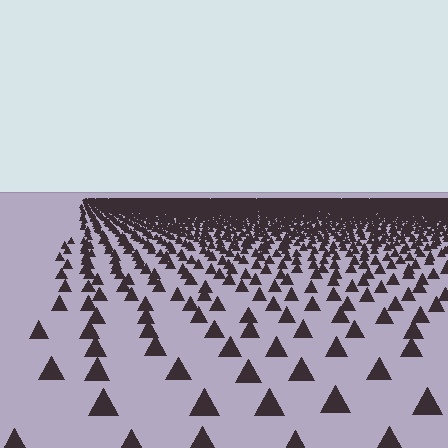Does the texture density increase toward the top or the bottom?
Density increases toward the top.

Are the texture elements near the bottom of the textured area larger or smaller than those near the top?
Larger. Near the bottom, elements are closer to the viewer and appear at a bigger on-screen size.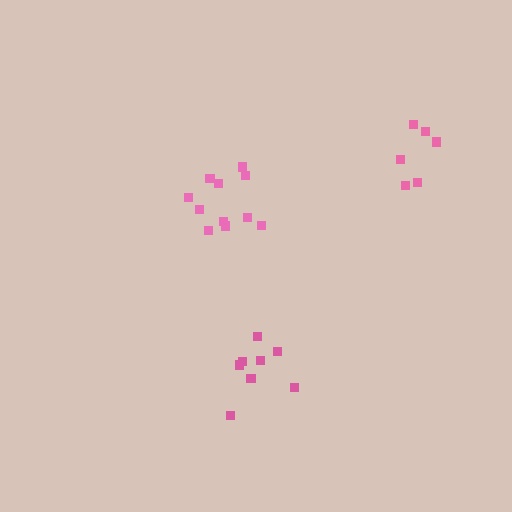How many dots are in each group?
Group 1: 6 dots, Group 2: 8 dots, Group 3: 11 dots (25 total).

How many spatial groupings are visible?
There are 3 spatial groupings.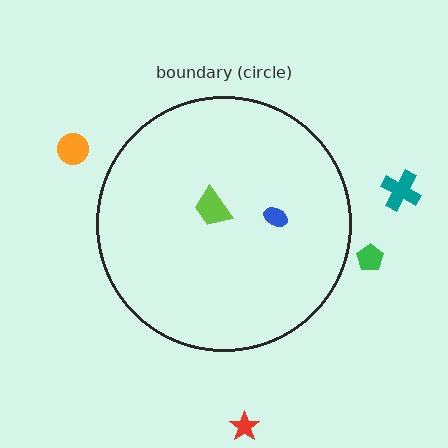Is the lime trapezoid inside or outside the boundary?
Inside.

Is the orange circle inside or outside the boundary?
Outside.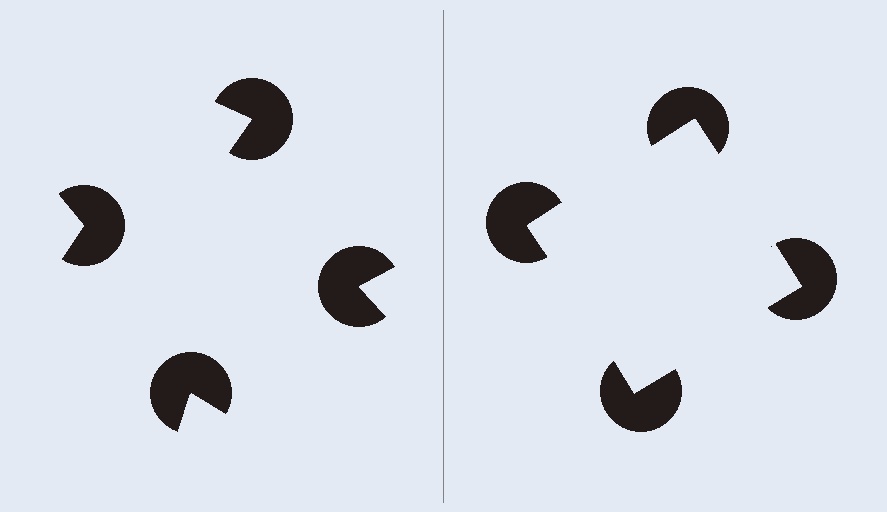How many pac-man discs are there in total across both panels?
8 — 4 on each side.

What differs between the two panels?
The pac-man discs are positioned identically on both sides; only the wedge orientations differ. On the right they align to a square; on the left they are misaligned.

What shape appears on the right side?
An illusory square.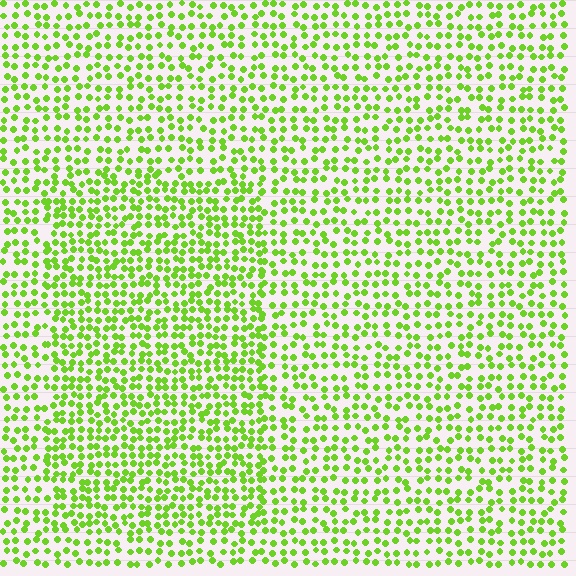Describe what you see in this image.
The image contains small lime elements arranged at two different densities. A rectangle-shaped region is visible where the elements are more densely packed than the surrounding area.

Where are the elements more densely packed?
The elements are more densely packed inside the rectangle boundary.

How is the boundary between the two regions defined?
The boundary is defined by a change in element density (approximately 1.5x ratio). All elements are the same color, size, and shape.